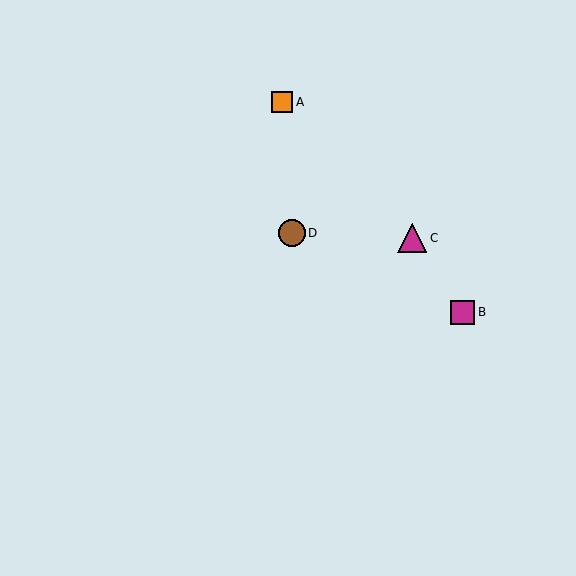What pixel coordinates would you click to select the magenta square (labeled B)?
Click at (463, 312) to select the magenta square B.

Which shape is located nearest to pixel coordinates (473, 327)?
The magenta square (labeled B) at (463, 312) is nearest to that location.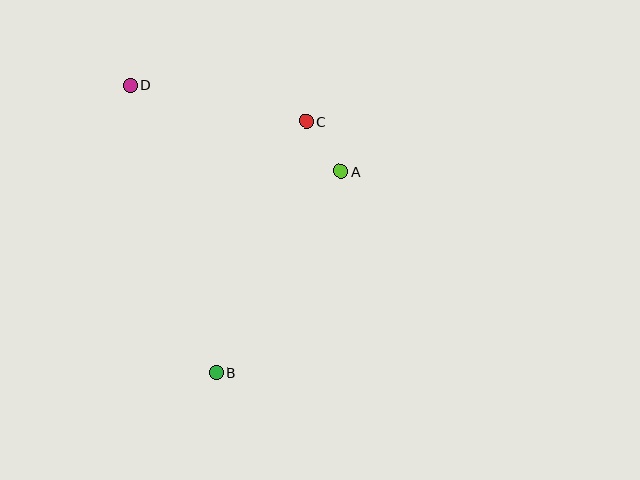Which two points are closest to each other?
Points A and C are closest to each other.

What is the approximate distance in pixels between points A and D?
The distance between A and D is approximately 227 pixels.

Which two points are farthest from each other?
Points B and D are farthest from each other.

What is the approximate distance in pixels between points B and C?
The distance between B and C is approximately 267 pixels.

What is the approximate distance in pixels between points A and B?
The distance between A and B is approximately 237 pixels.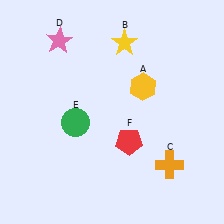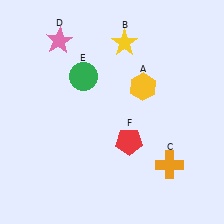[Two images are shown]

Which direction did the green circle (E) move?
The green circle (E) moved up.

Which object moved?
The green circle (E) moved up.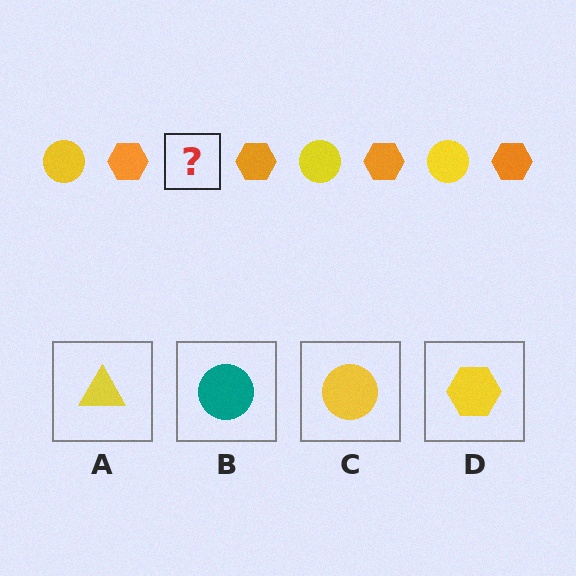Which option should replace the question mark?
Option C.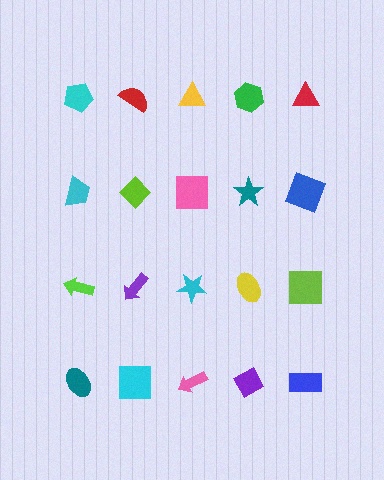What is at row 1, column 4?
A green hexagon.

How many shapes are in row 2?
5 shapes.